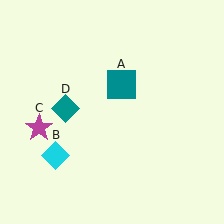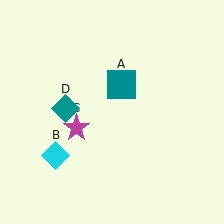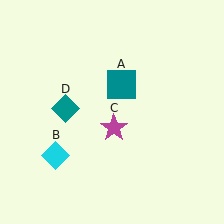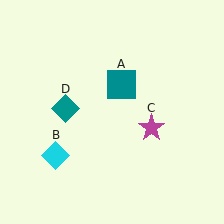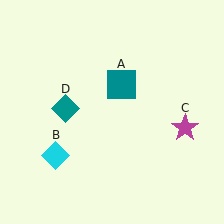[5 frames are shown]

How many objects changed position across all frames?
1 object changed position: magenta star (object C).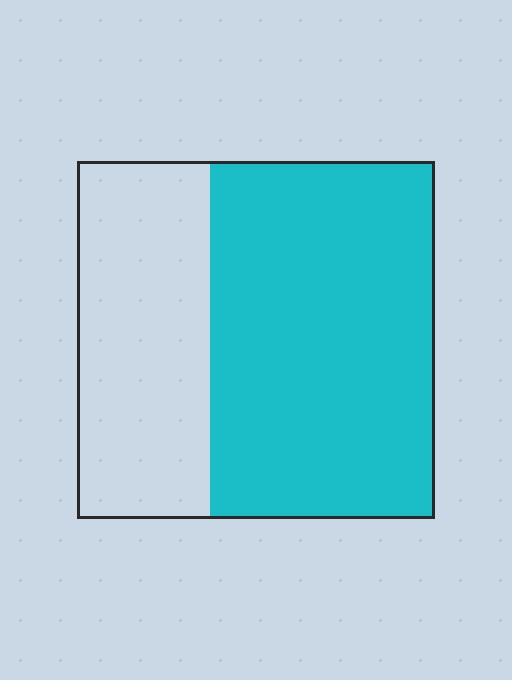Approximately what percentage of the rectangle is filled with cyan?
Approximately 65%.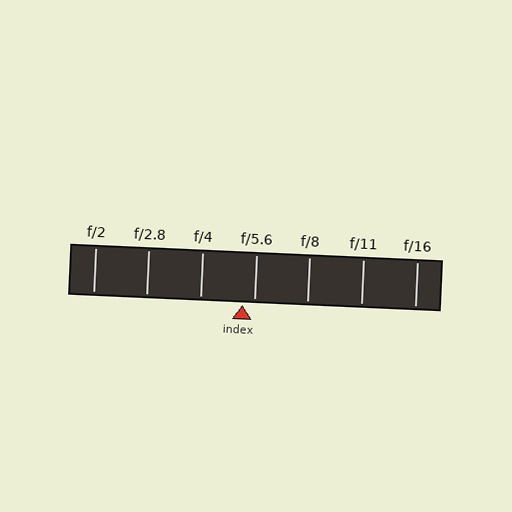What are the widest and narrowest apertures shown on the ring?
The widest aperture shown is f/2 and the narrowest is f/16.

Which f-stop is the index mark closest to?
The index mark is closest to f/5.6.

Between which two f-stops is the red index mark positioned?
The index mark is between f/4 and f/5.6.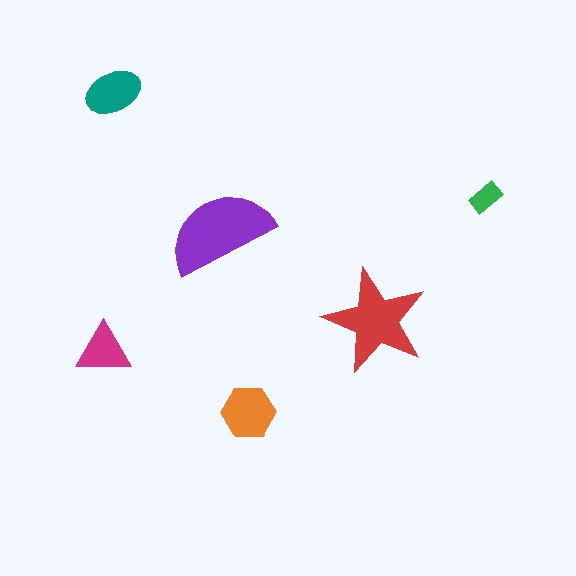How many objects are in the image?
There are 6 objects in the image.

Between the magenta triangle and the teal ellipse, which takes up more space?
The teal ellipse.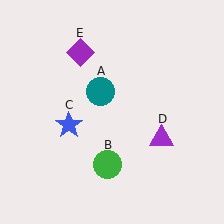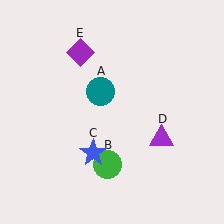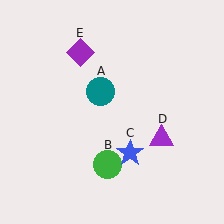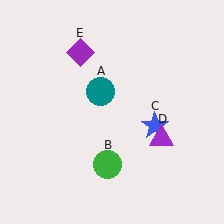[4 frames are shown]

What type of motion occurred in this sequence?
The blue star (object C) rotated counterclockwise around the center of the scene.